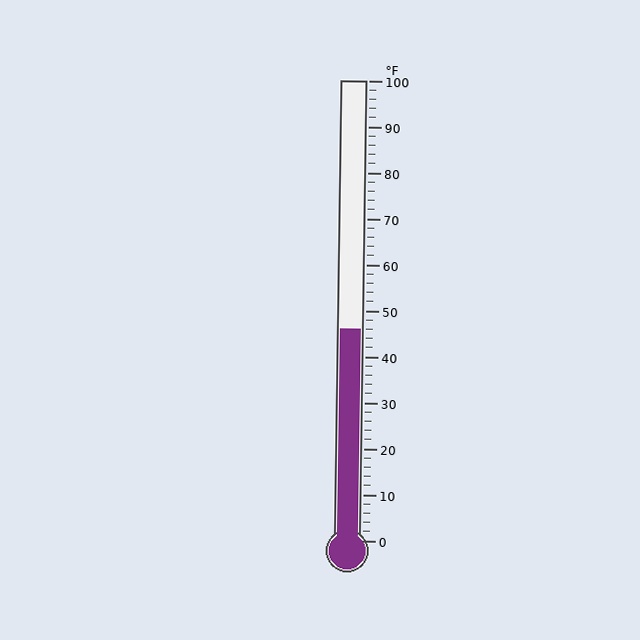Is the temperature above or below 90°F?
The temperature is below 90°F.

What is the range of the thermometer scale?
The thermometer scale ranges from 0°F to 100°F.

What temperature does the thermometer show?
The thermometer shows approximately 46°F.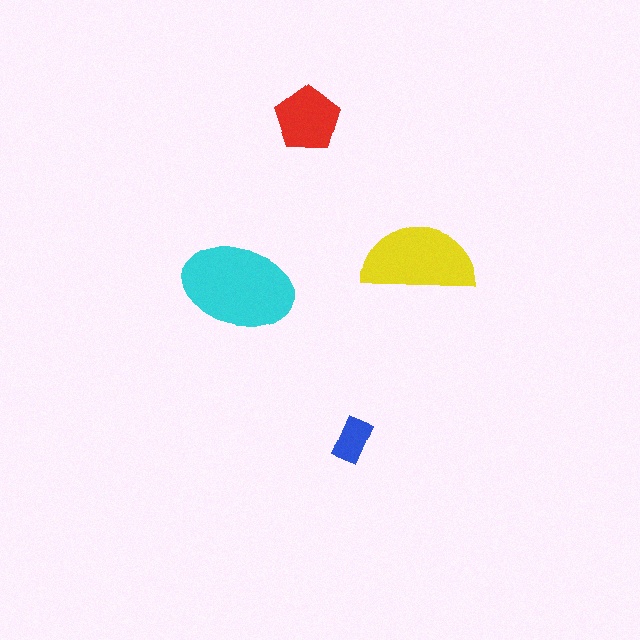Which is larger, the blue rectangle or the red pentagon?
The red pentagon.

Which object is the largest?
The cyan ellipse.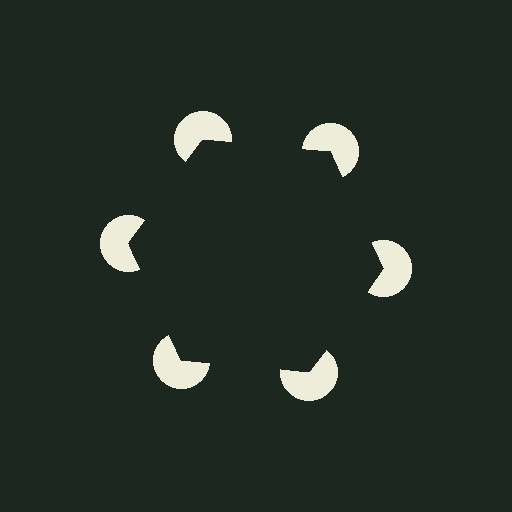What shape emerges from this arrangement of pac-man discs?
An illusory hexagon — its edges are inferred from the aligned wedge cuts in the pac-man discs, not physically drawn.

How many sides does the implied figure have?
6 sides.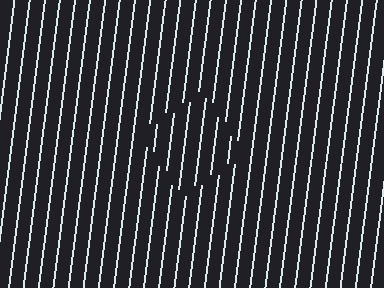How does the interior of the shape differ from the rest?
The interior of the shape contains the same grating, shifted by half a period — the contour is defined by the phase discontinuity where line-ends from the inner and outer gratings abut.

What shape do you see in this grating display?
An illusory square. The interior of the shape contains the same grating, shifted by half a period — the contour is defined by the phase discontinuity where line-ends from the inner and outer gratings abut.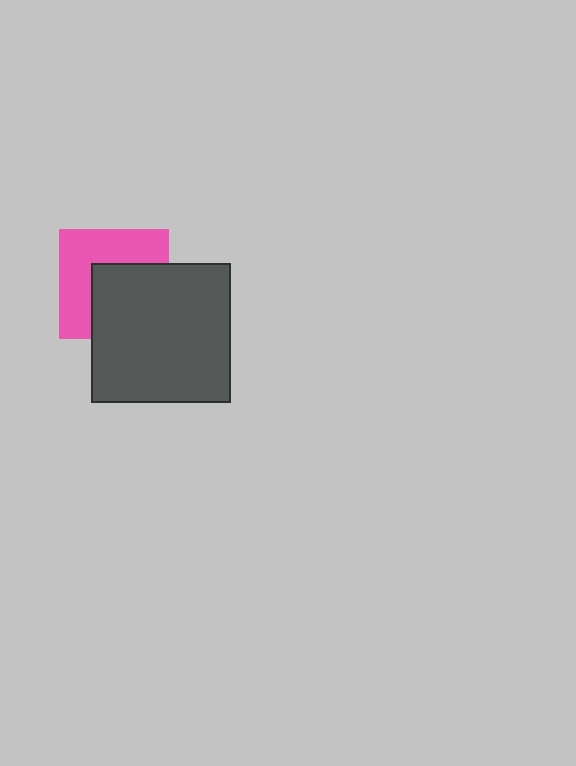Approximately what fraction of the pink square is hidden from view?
Roughly 49% of the pink square is hidden behind the dark gray square.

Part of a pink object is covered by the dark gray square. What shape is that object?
It is a square.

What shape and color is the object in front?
The object in front is a dark gray square.